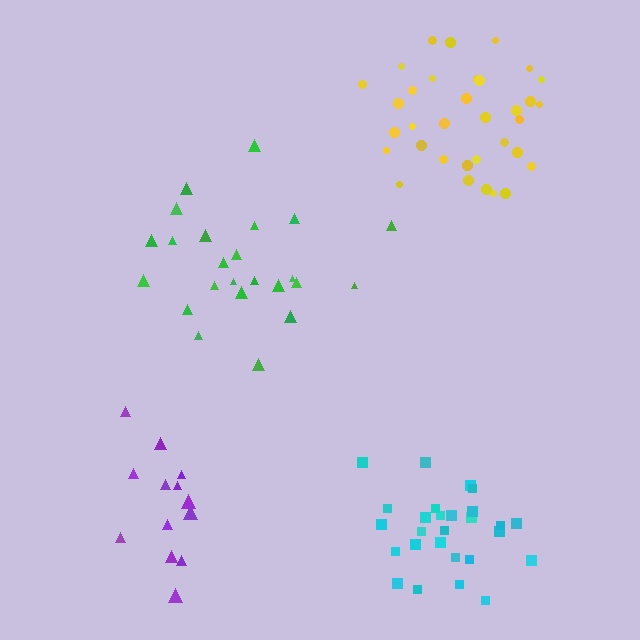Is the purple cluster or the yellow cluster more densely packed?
Yellow.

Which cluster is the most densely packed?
Cyan.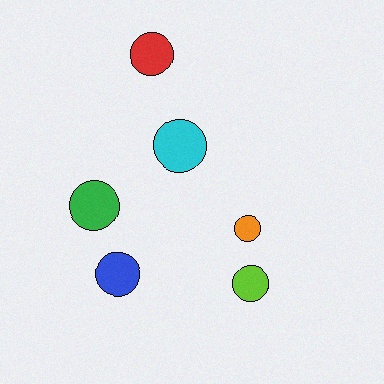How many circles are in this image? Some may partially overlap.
There are 6 circles.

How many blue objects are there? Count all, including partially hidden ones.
There is 1 blue object.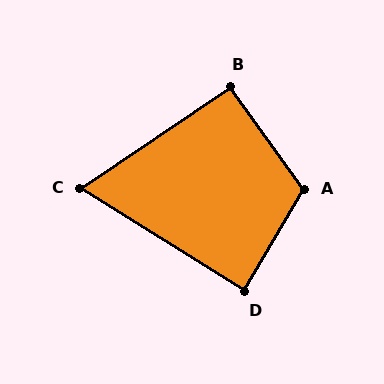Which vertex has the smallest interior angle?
C, at approximately 66 degrees.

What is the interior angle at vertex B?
Approximately 92 degrees (approximately right).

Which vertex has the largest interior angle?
A, at approximately 114 degrees.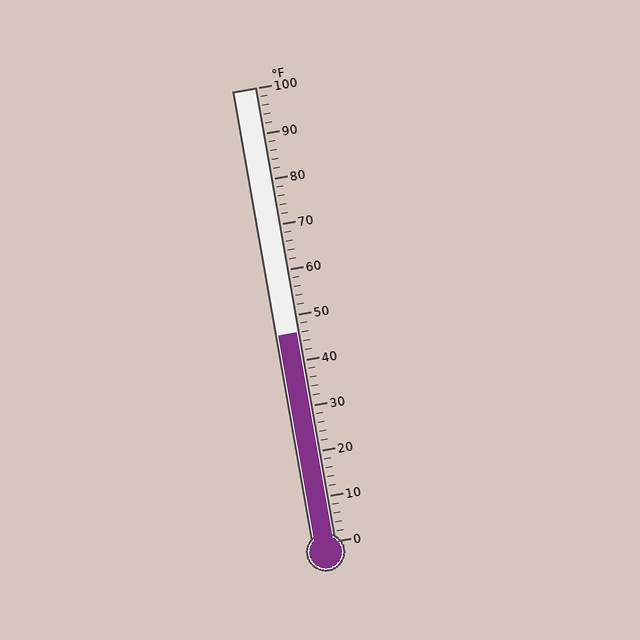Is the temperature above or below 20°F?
The temperature is above 20°F.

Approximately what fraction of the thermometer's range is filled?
The thermometer is filled to approximately 45% of its range.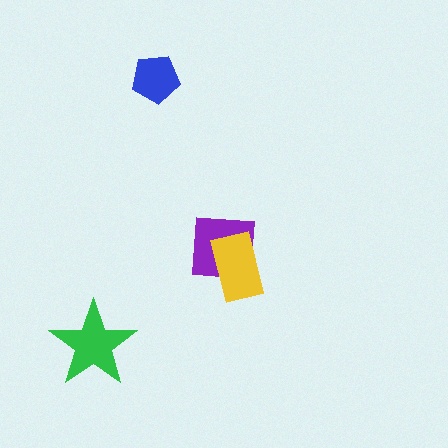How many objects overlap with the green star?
0 objects overlap with the green star.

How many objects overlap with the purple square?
1 object overlaps with the purple square.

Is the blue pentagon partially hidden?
No, no other shape covers it.